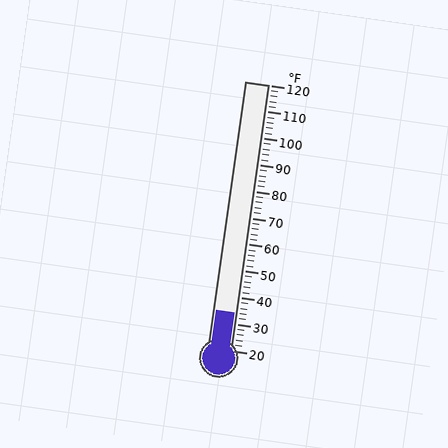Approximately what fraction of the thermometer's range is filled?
The thermometer is filled to approximately 15% of its range.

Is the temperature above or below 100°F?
The temperature is below 100°F.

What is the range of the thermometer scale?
The thermometer scale ranges from 20°F to 120°F.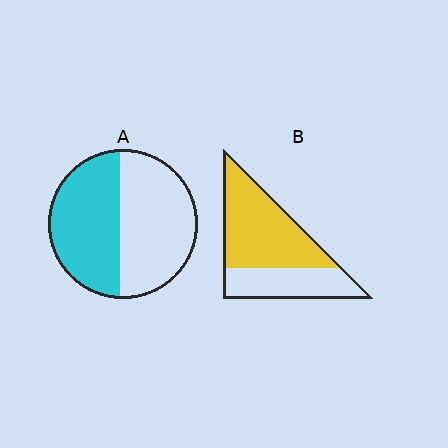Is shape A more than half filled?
Roughly half.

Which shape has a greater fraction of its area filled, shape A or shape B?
Shape B.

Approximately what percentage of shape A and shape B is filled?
A is approximately 45% and B is approximately 65%.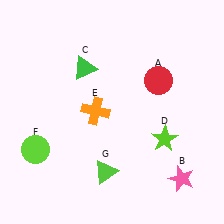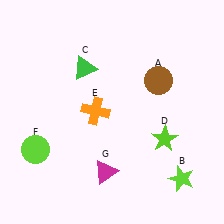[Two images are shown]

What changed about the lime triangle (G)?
In Image 1, G is lime. In Image 2, it changed to magenta.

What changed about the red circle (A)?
In Image 1, A is red. In Image 2, it changed to brown.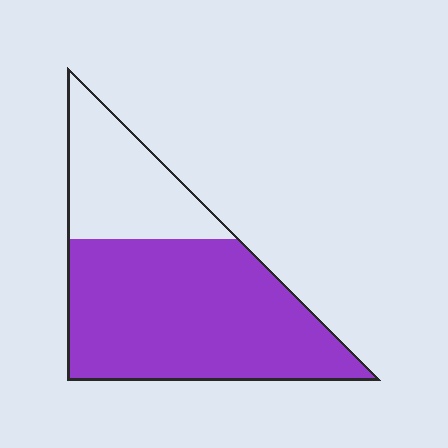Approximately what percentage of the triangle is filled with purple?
Approximately 70%.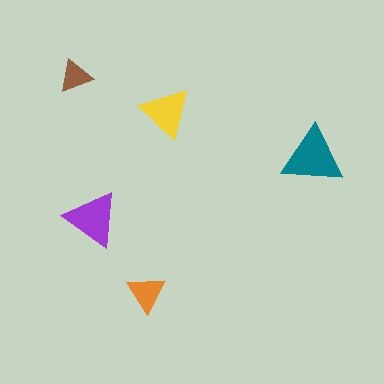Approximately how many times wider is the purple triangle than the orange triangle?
About 1.5 times wider.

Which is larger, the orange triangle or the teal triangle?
The teal one.